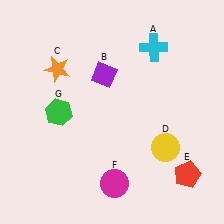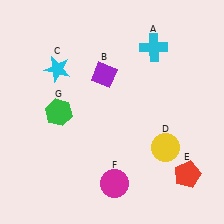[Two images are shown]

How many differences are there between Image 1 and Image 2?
There is 1 difference between the two images.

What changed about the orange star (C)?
In Image 1, C is orange. In Image 2, it changed to cyan.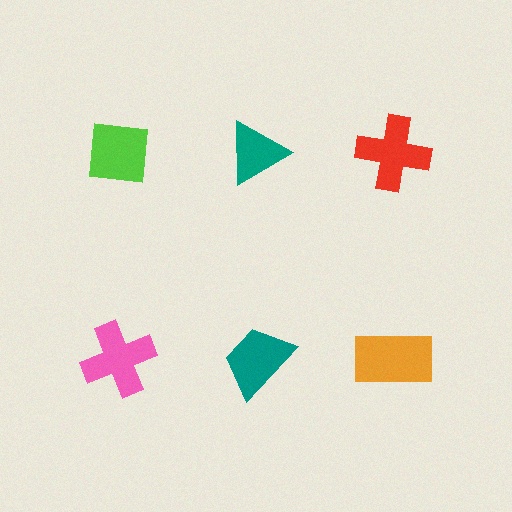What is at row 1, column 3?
A red cross.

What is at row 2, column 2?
A teal trapezoid.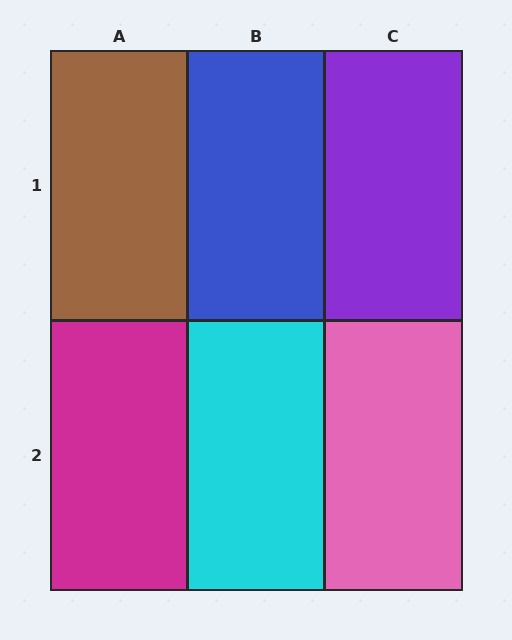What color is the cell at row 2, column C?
Pink.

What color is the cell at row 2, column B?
Cyan.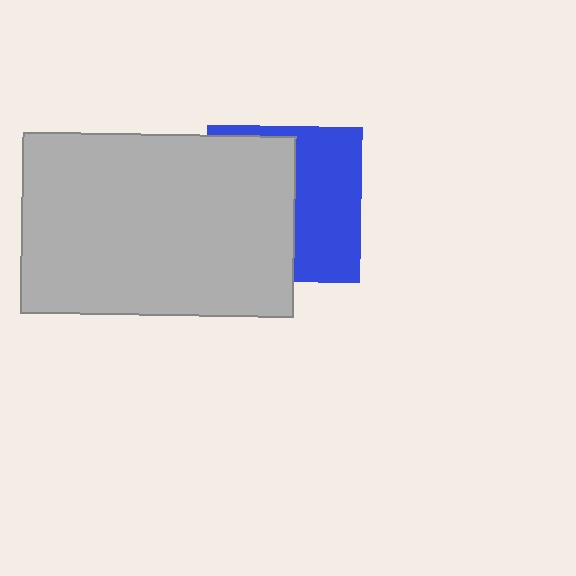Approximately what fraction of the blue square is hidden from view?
Roughly 54% of the blue square is hidden behind the light gray rectangle.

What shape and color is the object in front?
The object in front is a light gray rectangle.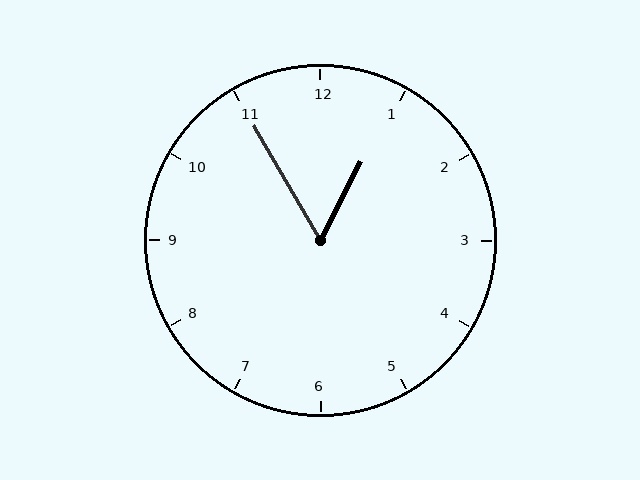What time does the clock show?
12:55.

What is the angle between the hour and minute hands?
Approximately 58 degrees.